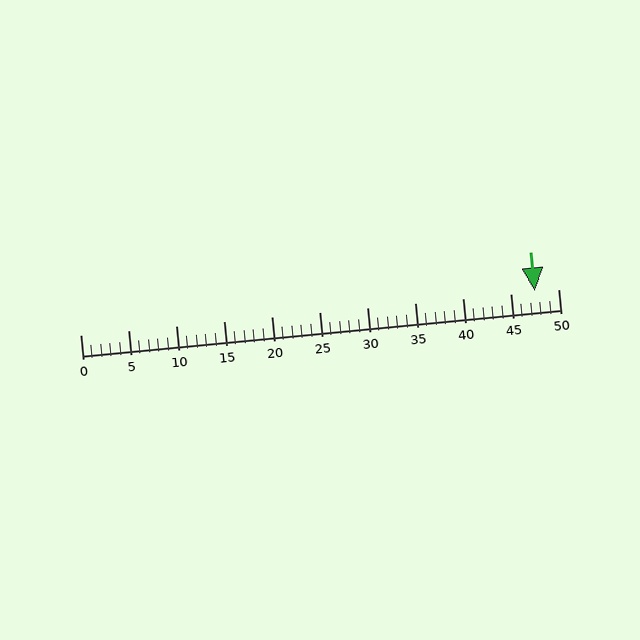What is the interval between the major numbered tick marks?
The major tick marks are spaced 5 units apart.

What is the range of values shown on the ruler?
The ruler shows values from 0 to 50.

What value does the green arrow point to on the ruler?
The green arrow points to approximately 48.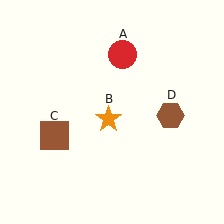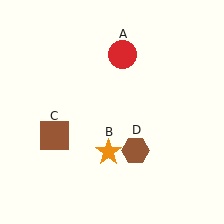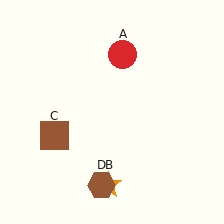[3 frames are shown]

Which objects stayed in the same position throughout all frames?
Red circle (object A) and brown square (object C) remained stationary.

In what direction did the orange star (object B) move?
The orange star (object B) moved down.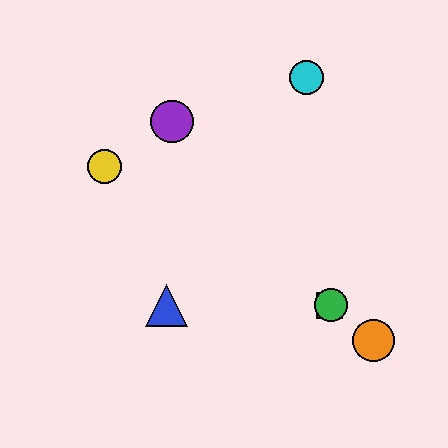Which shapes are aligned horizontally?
The red square, the blue triangle, the green circle are aligned horizontally.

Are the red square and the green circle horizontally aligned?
Yes, both are at y≈305.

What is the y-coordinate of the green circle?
The green circle is at y≈305.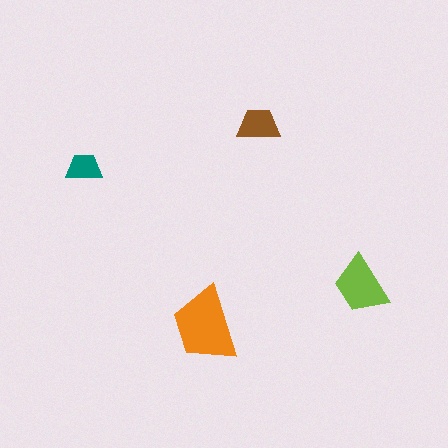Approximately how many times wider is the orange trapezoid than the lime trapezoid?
About 1.5 times wider.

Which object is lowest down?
The orange trapezoid is bottommost.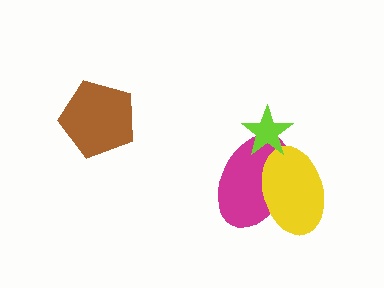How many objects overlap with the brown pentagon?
0 objects overlap with the brown pentagon.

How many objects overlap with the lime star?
2 objects overlap with the lime star.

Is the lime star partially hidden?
No, no other shape covers it.